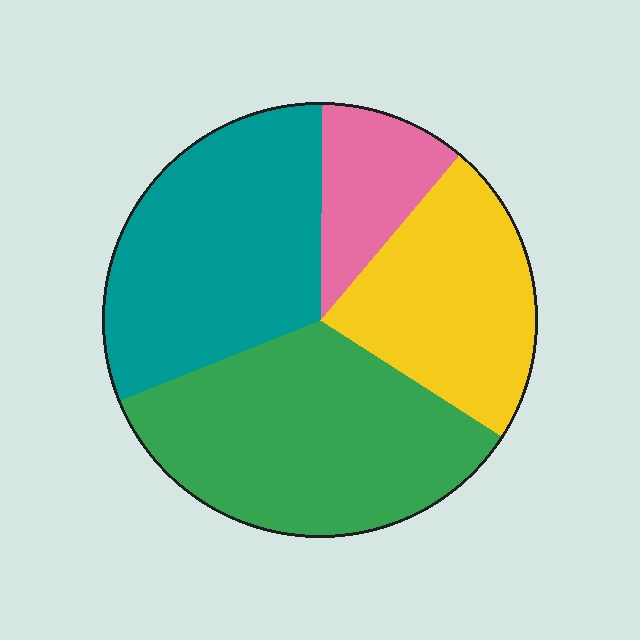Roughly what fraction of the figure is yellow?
Yellow covers roughly 25% of the figure.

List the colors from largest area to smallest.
From largest to smallest: green, teal, yellow, pink.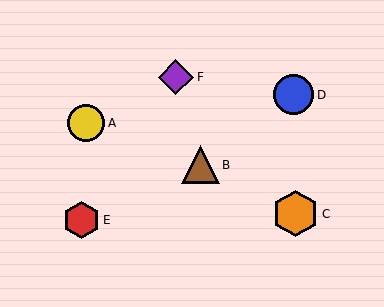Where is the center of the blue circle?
The center of the blue circle is at (294, 95).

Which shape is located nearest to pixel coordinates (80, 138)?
The yellow circle (labeled A) at (86, 123) is nearest to that location.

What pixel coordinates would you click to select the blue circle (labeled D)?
Click at (294, 95) to select the blue circle D.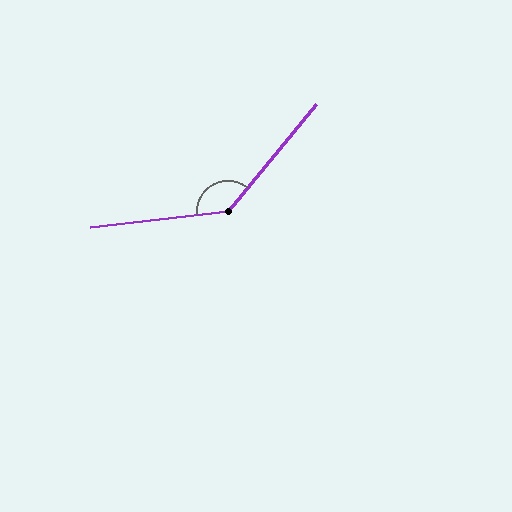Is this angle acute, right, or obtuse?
It is obtuse.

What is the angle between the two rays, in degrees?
Approximately 136 degrees.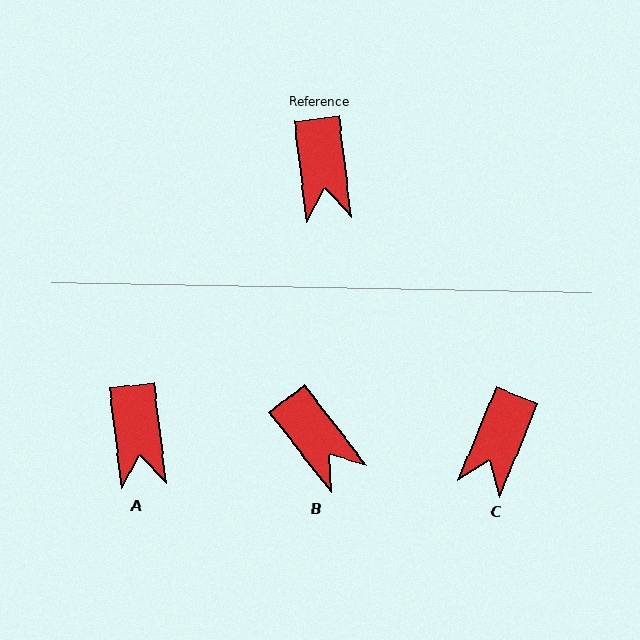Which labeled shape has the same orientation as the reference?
A.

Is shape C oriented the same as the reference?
No, it is off by about 29 degrees.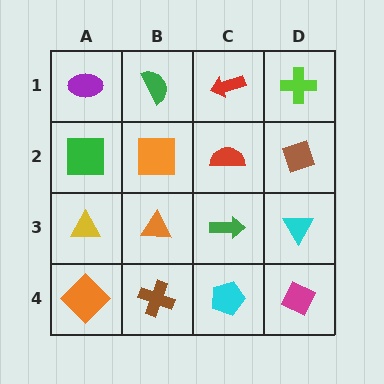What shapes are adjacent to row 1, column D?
A brown diamond (row 2, column D), a red arrow (row 1, column C).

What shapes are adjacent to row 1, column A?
A green square (row 2, column A), a green semicircle (row 1, column B).